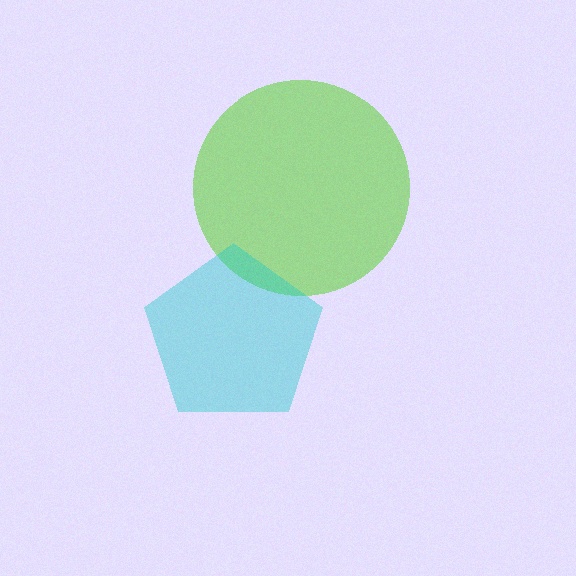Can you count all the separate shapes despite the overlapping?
Yes, there are 2 separate shapes.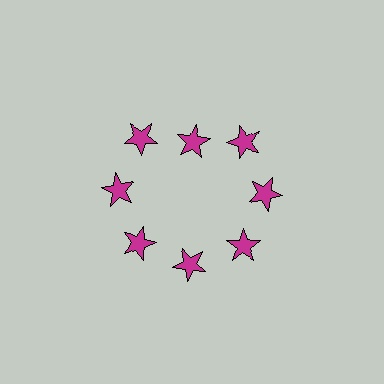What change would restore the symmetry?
The symmetry would be restored by moving it outward, back onto the ring so that all 8 stars sit at equal angles and equal distance from the center.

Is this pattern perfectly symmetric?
No. The 8 magenta stars are arranged in a ring, but one element near the 12 o'clock position is pulled inward toward the center, breaking the 8-fold rotational symmetry.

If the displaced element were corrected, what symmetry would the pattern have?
It would have 8-fold rotational symmetry — the pattern would map onto itself every 45 degrees.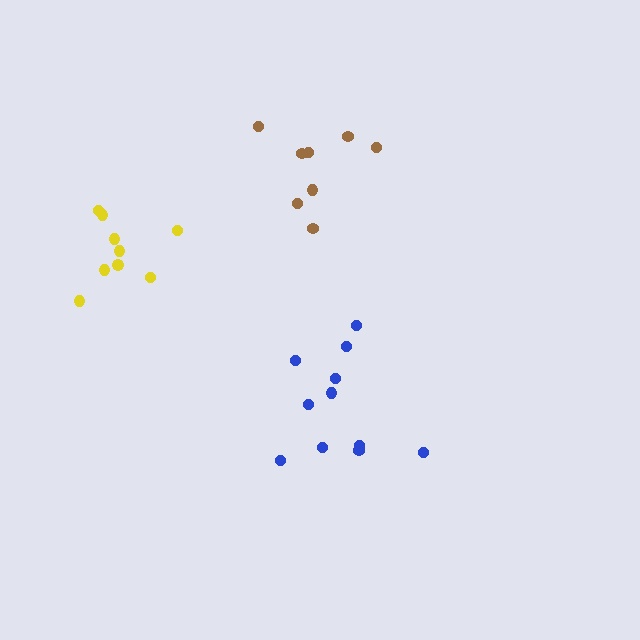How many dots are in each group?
Group 1: 8 dots, Group 2: 11 dots, Group 3: 9 dots (28 total).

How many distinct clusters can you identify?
There are 3 distinct clusters.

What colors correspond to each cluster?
The clusters are colored: brown, blue, yellow.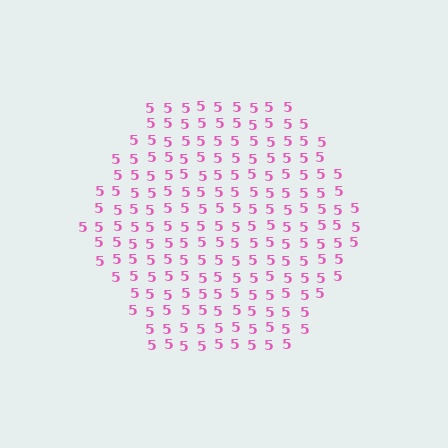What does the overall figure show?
The overall figure shows a hexagon.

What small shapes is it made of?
It is made of small digit 5's.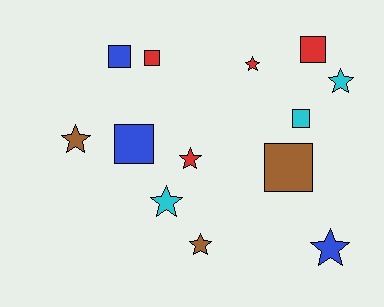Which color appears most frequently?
Red, with 4 objects.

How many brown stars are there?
There are 2 brown stars.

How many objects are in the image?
There are 13 objects.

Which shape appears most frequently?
Star, with 7 objects.